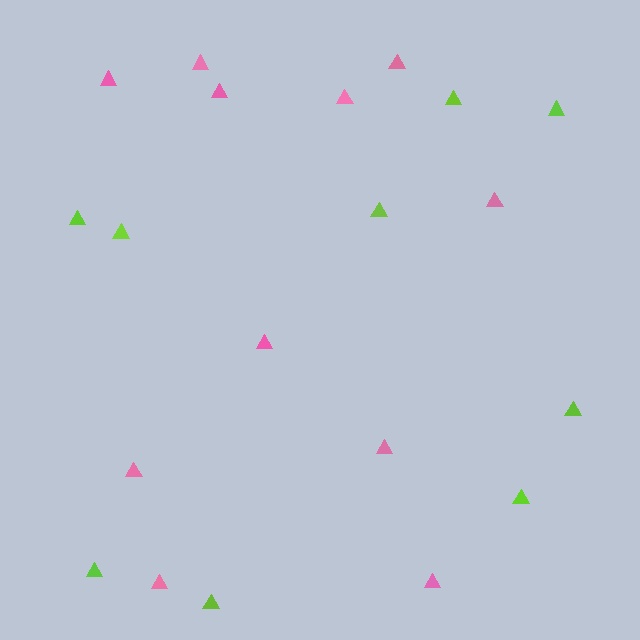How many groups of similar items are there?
There are 2 groups: one group of lime triangles (9) and one group of pink triangles (11).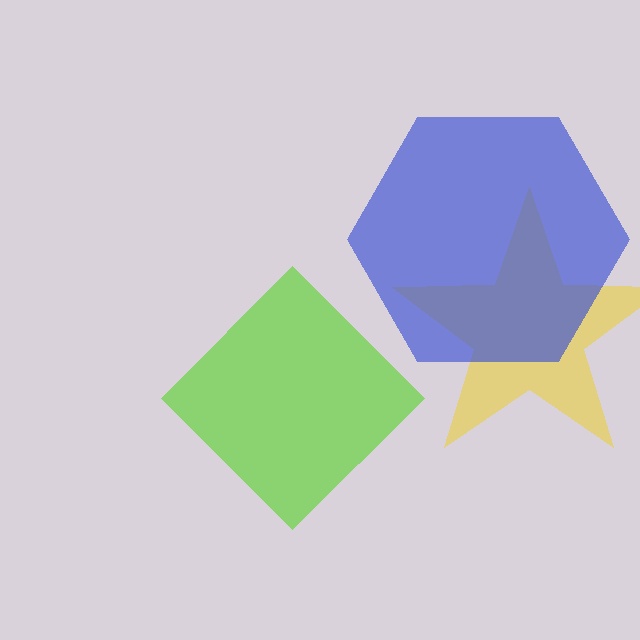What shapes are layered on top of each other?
The layered shapes are: a yellow star, a blue hexagon, a lime diamond.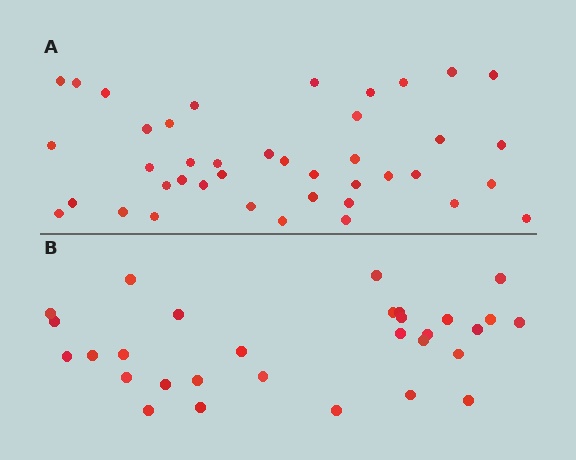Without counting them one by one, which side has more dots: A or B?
Region A (the top region) has more dots.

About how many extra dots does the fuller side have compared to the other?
Region A has roughly 12 or so more dots than region B.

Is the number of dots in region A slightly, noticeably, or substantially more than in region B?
Region A has noticeably more, but not dramatically so. The ratio is roughly 1.4 to 1.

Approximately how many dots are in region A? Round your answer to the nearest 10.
About 40 dots. (The exact count is 41, which rounds to 40.)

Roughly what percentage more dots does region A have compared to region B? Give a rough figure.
About 35% more.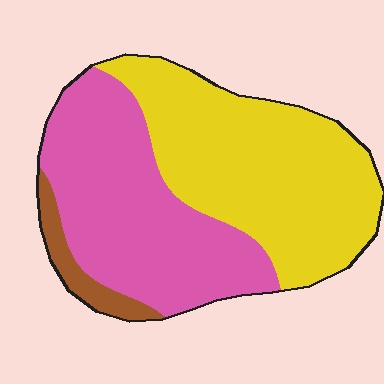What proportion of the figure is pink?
Pink takes up about two fifths (2/5) of the figure.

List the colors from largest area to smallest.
From largest to smallest: yellow, pink, brown.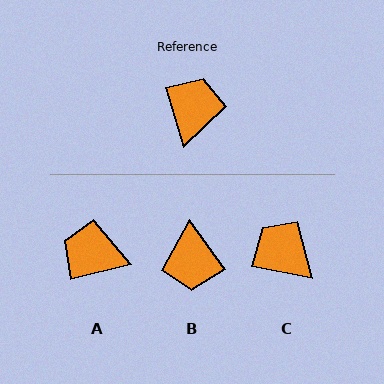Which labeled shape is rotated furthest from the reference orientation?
B, about 162 degrees away.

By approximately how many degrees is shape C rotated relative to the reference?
Approximately 61 degrees counter-clockwise.